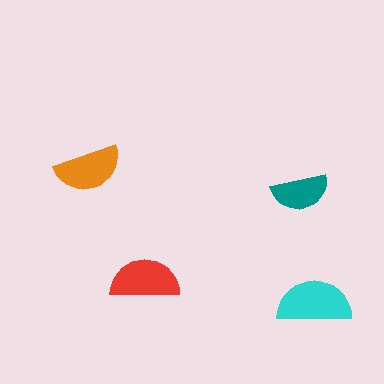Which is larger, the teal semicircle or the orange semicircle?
The orange one.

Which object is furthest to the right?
The cyan semicircle is rightmost.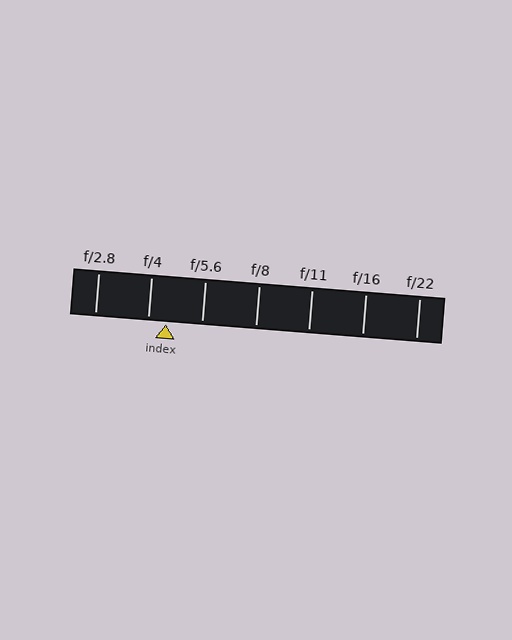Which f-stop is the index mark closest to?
The index mark is closest to f/4.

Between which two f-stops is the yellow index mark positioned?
The index mark is between f/4 and f/5.6.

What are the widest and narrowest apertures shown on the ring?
The widest aperture shown is f/2.8 and the narrowest is f/22.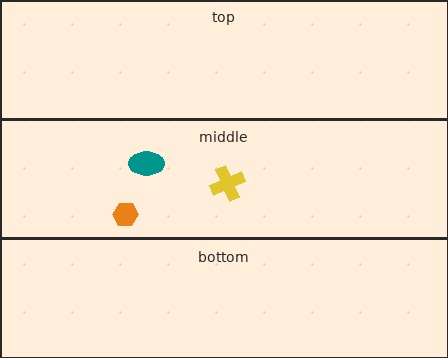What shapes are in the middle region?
The teal ellipse, the orange hexagon, the yellow cross.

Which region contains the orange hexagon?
The middle region.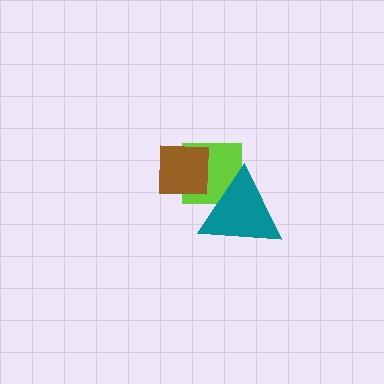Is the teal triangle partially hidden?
Yes, it is partially covered by another shape.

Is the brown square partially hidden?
No, no other shape covers it.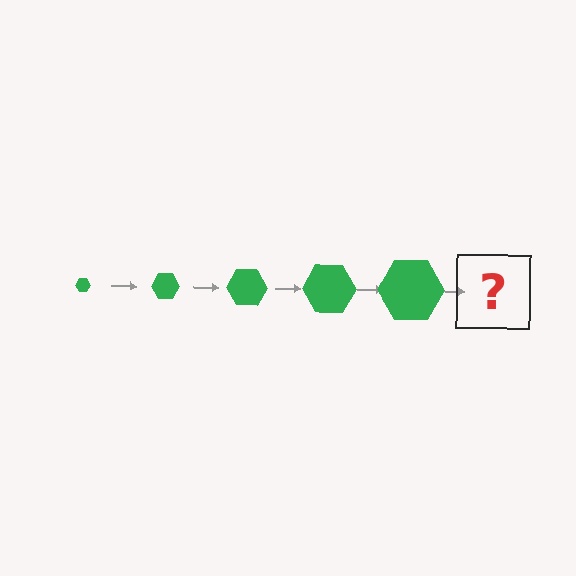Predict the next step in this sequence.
The next step is a green hexagon, larger than the previous one.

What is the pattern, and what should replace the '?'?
The pattern is that the hexagon gets progressively larger each step. The '?' should be a green hexagon, larger than the previous one.